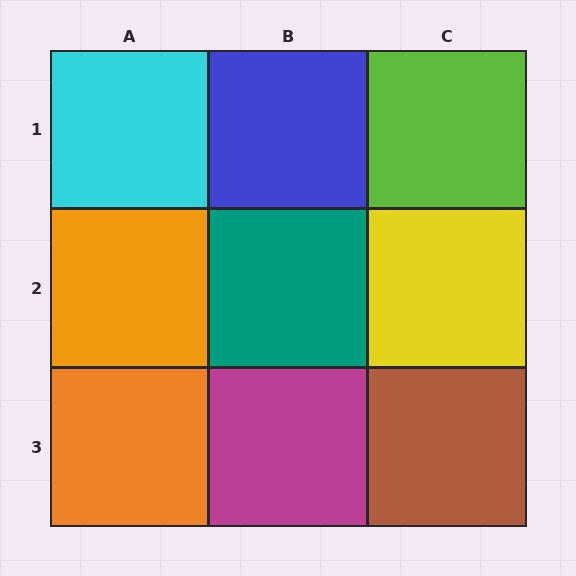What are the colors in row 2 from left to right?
Orange, teal, yellow.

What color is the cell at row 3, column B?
Magenta.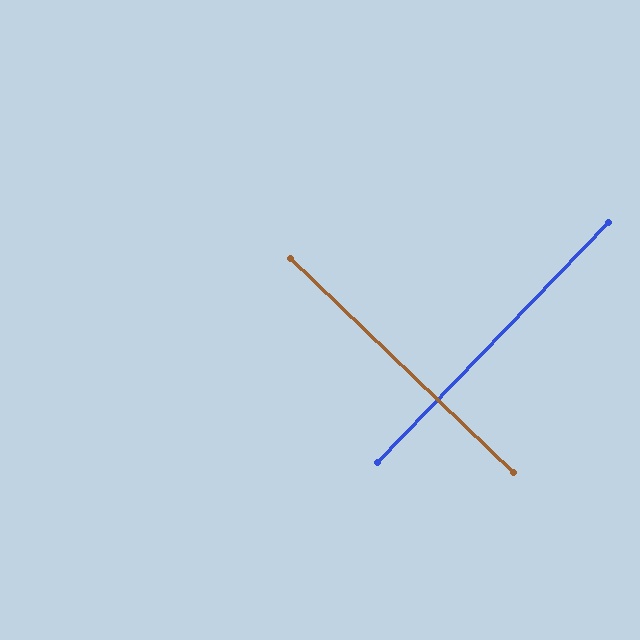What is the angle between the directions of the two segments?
Approximately 90 degrees.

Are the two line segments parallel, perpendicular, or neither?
Perpendicular — they meet at approximately 90°.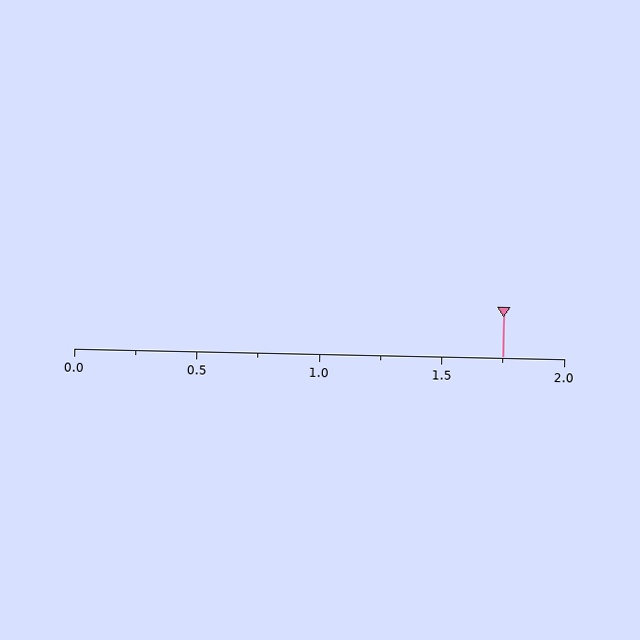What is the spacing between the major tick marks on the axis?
The major ticks are spaced 0.5 apart.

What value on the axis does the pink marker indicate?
The marker indicates approximately 1.75.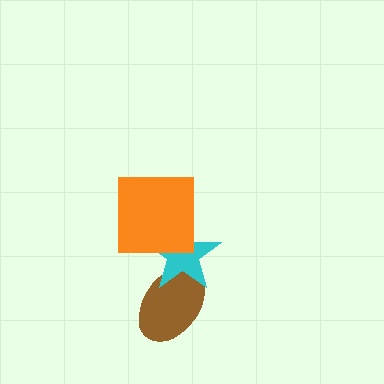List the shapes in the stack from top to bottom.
From top to bottom: the orange square, the cyan star, the brown ellipse.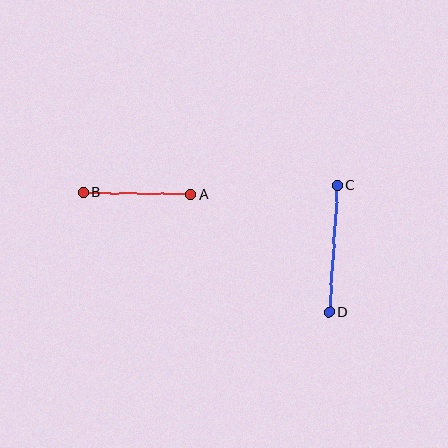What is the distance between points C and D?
The distance is approximately 127 pixels.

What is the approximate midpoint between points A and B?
The midpoint is at approximately (137, 194) pixels.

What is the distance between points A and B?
The distance is approximately 108 pixels.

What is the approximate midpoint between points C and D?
The midpoint is at approximately (334, 249) pixels.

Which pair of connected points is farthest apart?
Points C and D are farthest apart.